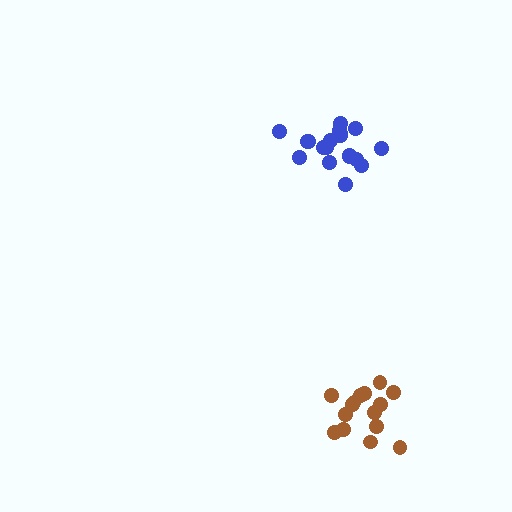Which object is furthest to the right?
The brown cluster is rightmost.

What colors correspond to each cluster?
The clusters are colored: blue, brown.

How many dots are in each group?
Group 1: 19 dots, Group 2: 15 dots (34 total).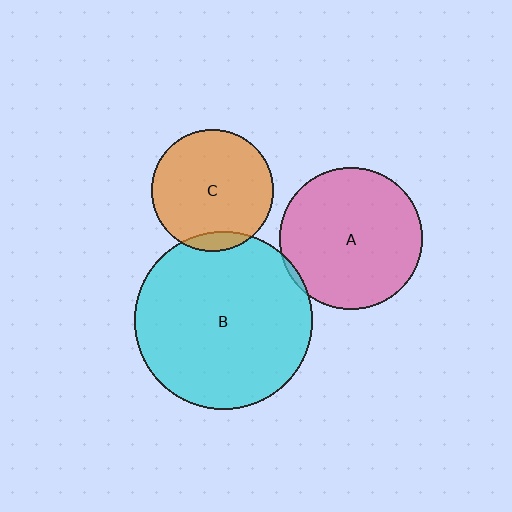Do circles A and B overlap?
Yes.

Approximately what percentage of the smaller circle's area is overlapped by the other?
Approximately 5%.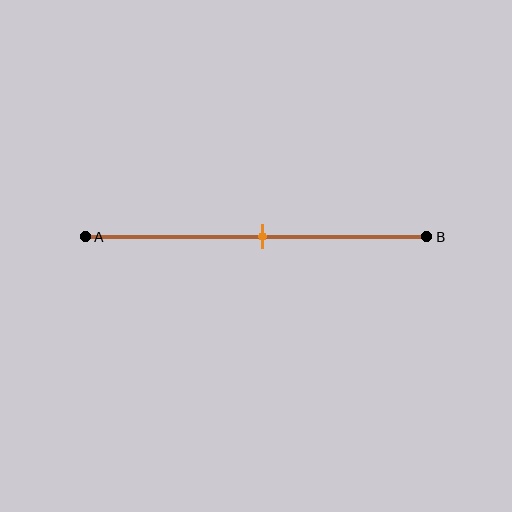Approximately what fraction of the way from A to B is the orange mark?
The orange mark is approximately 50% of the way from A to B.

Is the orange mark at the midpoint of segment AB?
Yes, the mark is approximately at the midpoint.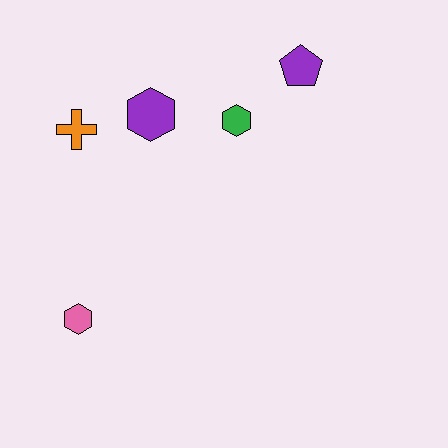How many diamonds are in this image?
There are no diamonds.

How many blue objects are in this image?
There are no blue objects.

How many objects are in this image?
There are 5 objects.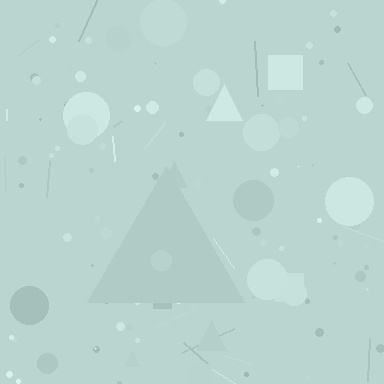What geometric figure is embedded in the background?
A triangle is embedded in the background.